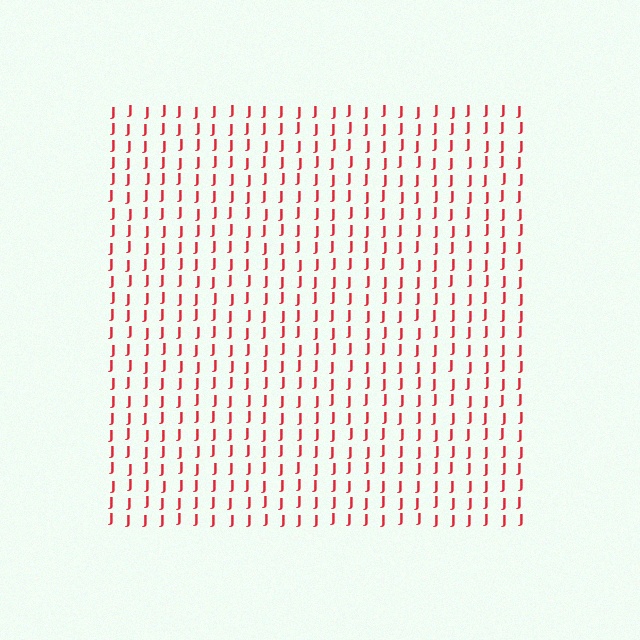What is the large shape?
The large shape is a square.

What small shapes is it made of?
It is made of small letter J's.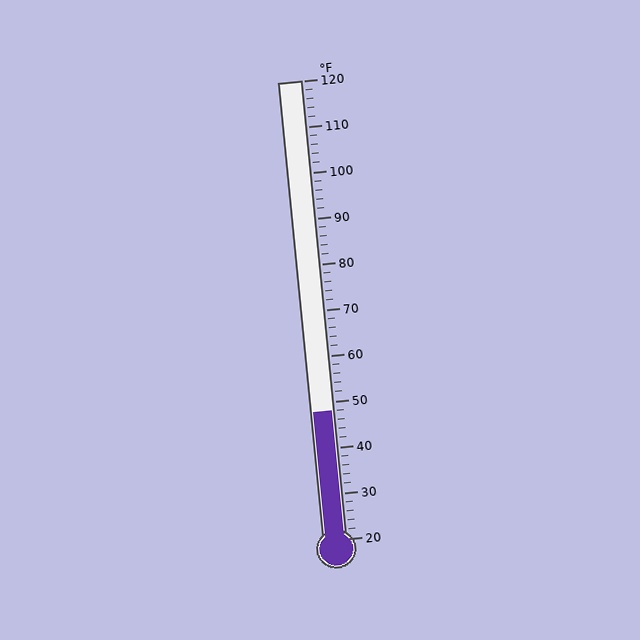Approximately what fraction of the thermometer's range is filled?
The thermometer is filled to approximately 30% of its range.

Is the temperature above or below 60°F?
The temperature is below 60°F.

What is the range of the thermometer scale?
The thermometer scale ranges from 20°F to 120°F.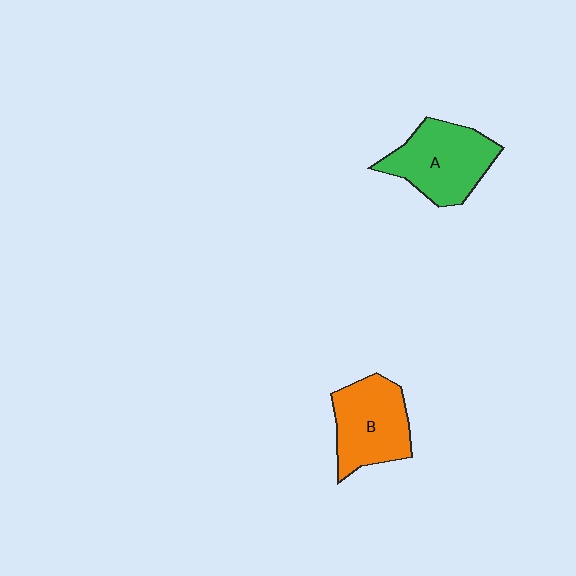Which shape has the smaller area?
Shape B (orange).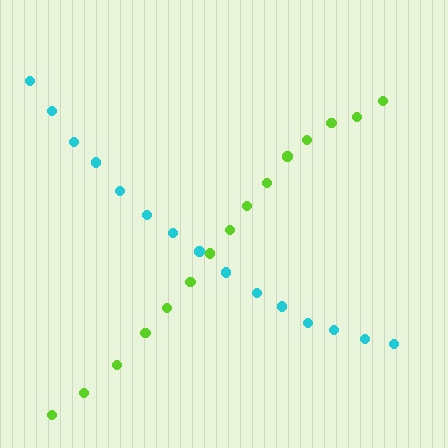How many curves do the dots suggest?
There are 2 distinct paths.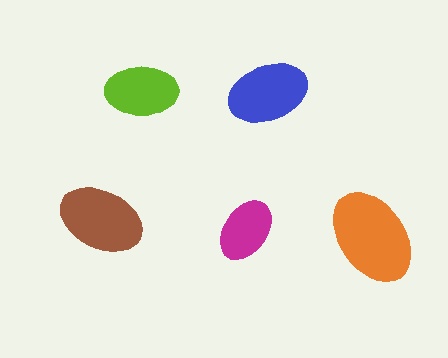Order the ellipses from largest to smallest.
the orange one, the brown one, the blue one, the lime one, the magenta one.